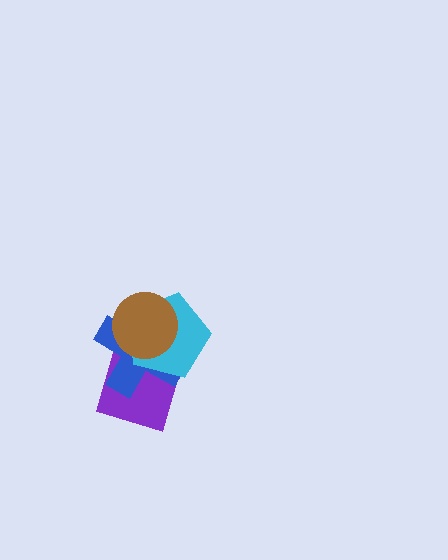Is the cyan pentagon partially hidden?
Yes, it is partially covered by another shape.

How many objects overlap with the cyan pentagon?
3 objects overlap with the cyan pentagon.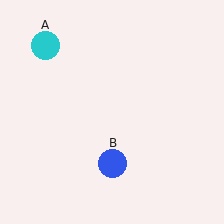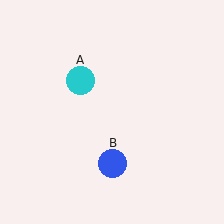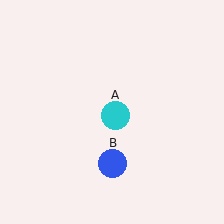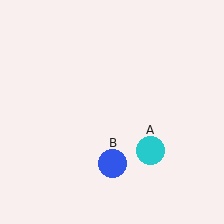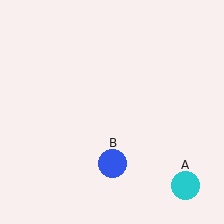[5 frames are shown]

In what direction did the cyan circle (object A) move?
The cyan circle (object A) moved down and to the right.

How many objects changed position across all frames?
1 object changed position: cyan circle (object A).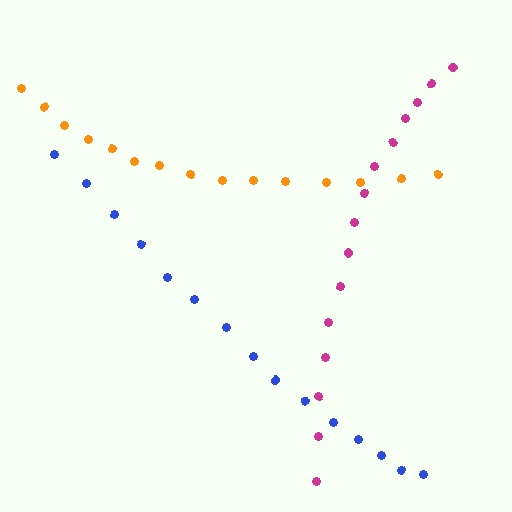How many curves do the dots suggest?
There are 3 distinct paths.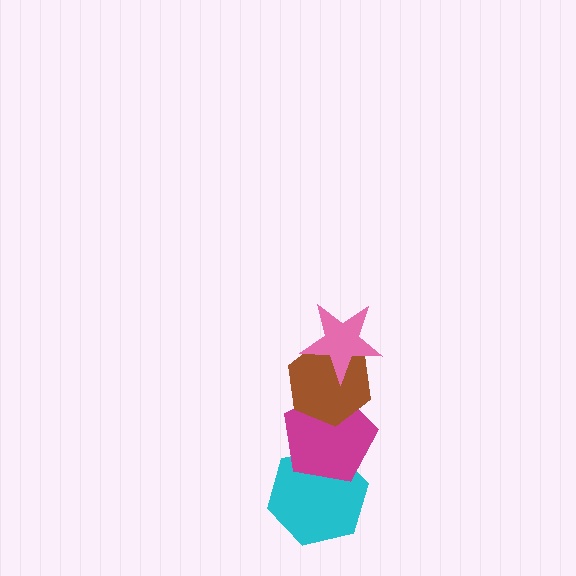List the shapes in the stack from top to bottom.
From top to bottom: the pink star, the brown hexagon, the magenta pentagon, the cyan hexagon.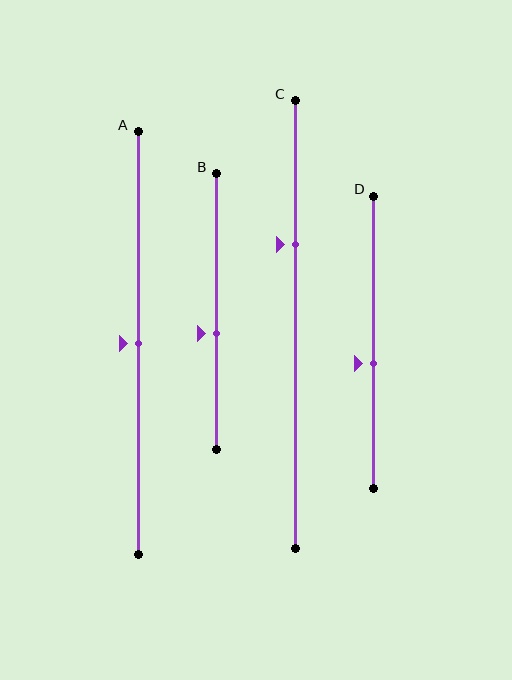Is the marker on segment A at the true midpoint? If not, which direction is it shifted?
Yes, the marker on segment A is at the true midpoint.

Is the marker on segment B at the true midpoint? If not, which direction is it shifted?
No, the marker on segment B is shifted downward by about 8% of the segment length.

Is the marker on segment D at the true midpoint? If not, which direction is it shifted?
No, the marker on segment D is shifted downward by about 7% of the segment length.